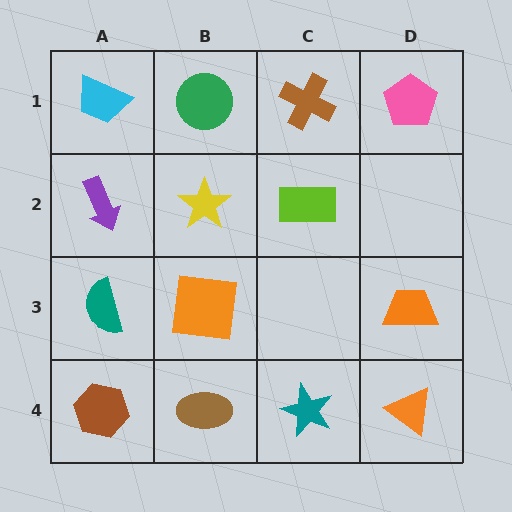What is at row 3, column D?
An orange trapezoid.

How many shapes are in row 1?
4 shapes.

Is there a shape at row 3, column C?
No, that cell is empty.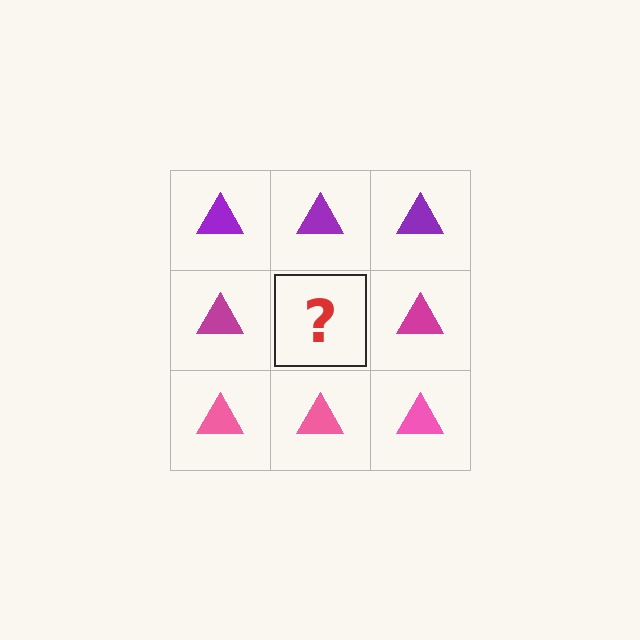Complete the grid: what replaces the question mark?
The question mark should be replaced with a magenta triangle.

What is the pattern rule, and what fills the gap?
The rule is that each row has a consistent color. The gap should be filled with a magenta triangle.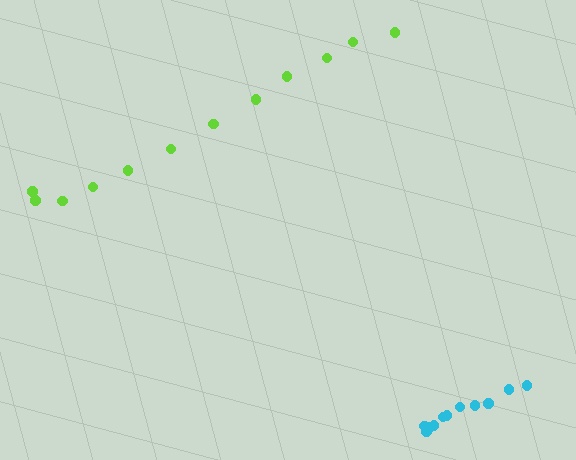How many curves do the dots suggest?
There are 2 distinct paths.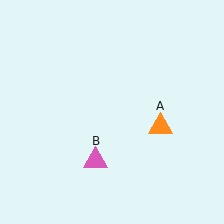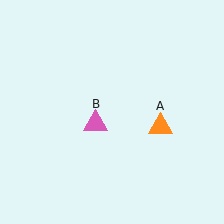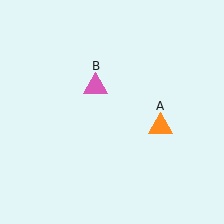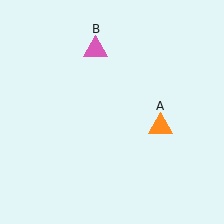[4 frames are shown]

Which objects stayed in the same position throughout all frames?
Orange triangle (object A) remained stationary.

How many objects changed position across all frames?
1 object changed position: pink triangle (object B).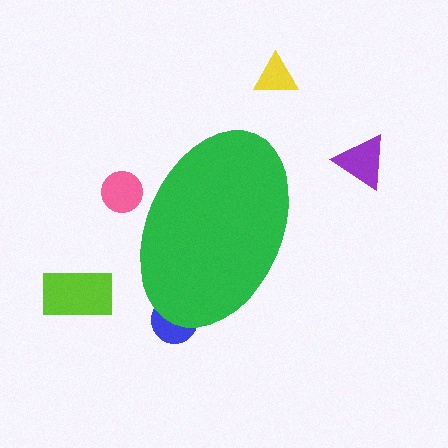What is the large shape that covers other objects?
A green ellipse.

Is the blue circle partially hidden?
Yes, the blue circle is partially hidden behind the green ellipse.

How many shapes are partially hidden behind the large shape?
2 shapes are partially hidden.